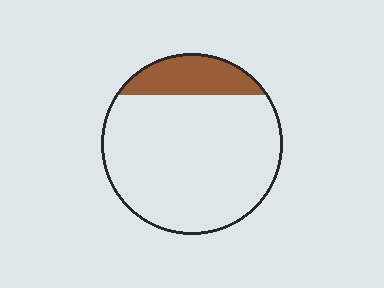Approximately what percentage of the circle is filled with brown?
Approximately 15%.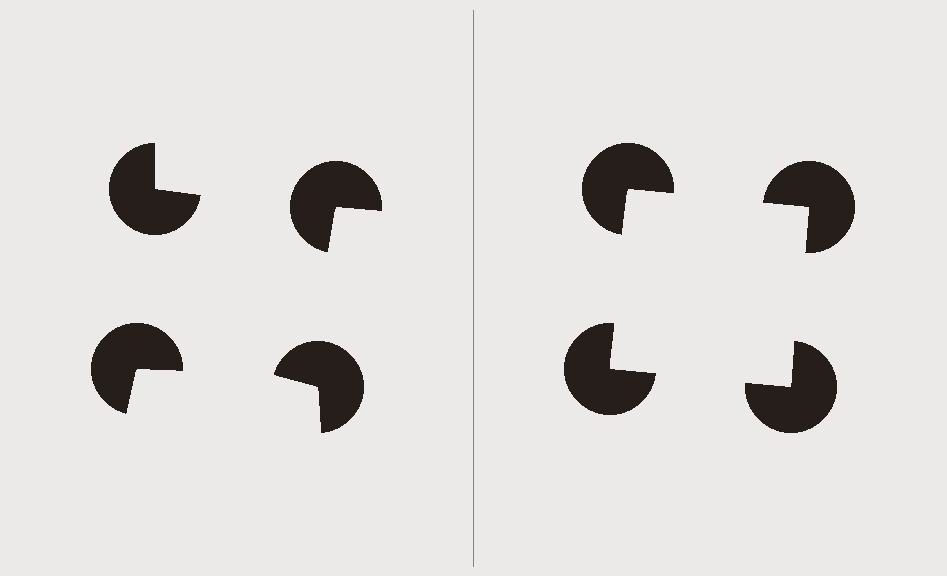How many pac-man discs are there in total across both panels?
8 — 4 on each side.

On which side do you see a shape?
An illusory square appears on the right side. On the left side the wedge cuts are rotated, so no coherent shape forms.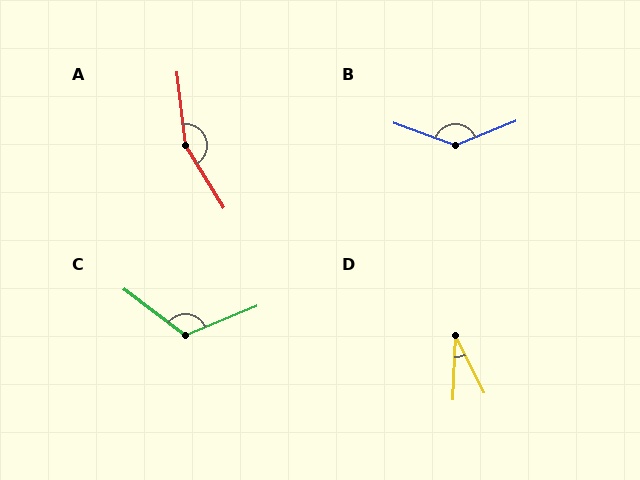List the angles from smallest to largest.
D (29°), C (121°), B (139°), A (155°).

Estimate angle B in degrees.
Approximately 139 degrees.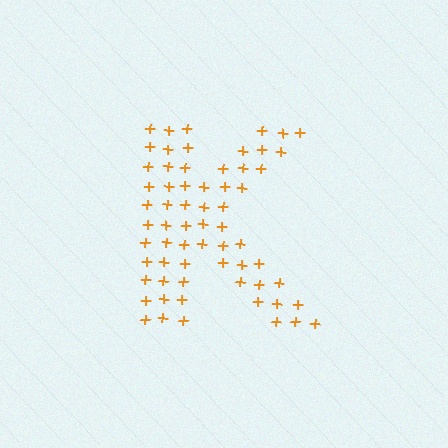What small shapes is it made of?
It is made of small plus signs.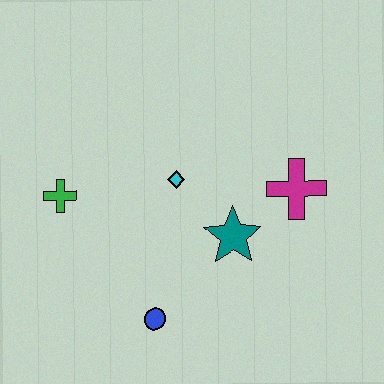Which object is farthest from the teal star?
The green cross is farthest from the teal star.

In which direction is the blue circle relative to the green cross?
The blue circle is below the green cross.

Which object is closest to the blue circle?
The teal star is closest to the blue circle.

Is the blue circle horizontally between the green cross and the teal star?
Yes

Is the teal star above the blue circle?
Yes